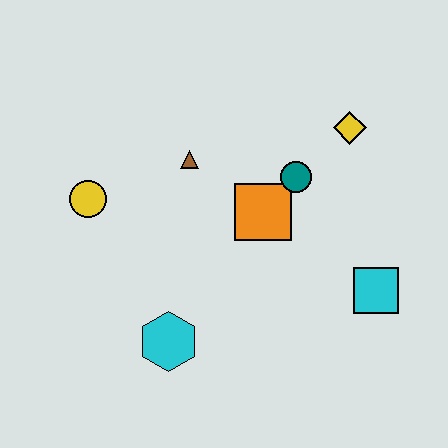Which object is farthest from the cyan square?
The yellow circle is farthest from the cyan square.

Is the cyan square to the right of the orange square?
Yes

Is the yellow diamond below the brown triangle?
No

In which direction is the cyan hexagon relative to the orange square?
The cyan hexagon is below the orange square.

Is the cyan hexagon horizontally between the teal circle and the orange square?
No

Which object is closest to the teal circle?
The orange square is closest to the teal circle.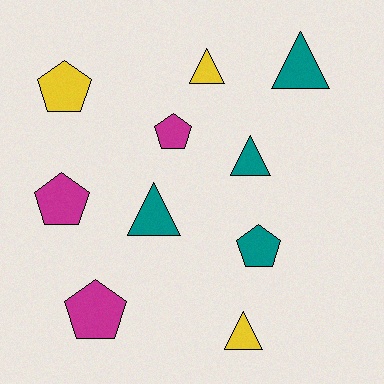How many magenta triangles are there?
There are no magenta triangles.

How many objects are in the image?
There are 10 objects.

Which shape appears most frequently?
Pentagon, with 5 objects.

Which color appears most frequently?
Teal, with 4 objects.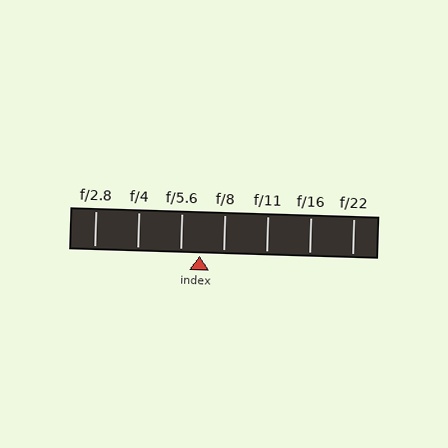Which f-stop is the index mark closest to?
The index mark is closest to f/5.6.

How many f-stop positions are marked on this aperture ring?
There are 7 f-stop positions marked.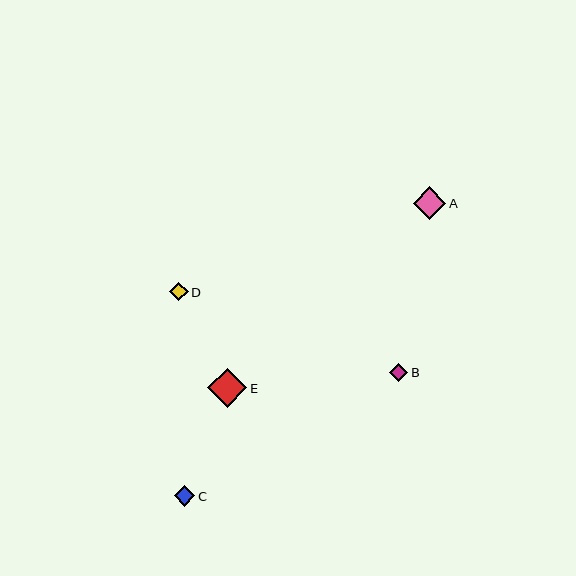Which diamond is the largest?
Diamond E is the largest with a size of approximately 40 pixels.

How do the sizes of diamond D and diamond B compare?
Diamond D and diamond B are approximately the same size.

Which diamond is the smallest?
Diamond B is the smallest with a size of approximately 19 pixels.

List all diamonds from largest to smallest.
From largest to smallest: E, A, C, D, B.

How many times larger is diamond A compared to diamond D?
Diamond A is approximately 1.8 times the size of diamond D.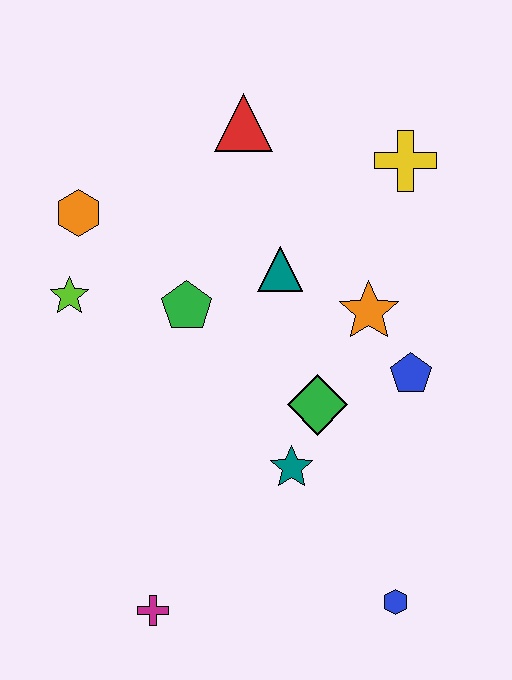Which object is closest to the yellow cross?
The orange star is closest to the yellow cross.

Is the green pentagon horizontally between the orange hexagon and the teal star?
Yes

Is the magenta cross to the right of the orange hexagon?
Yes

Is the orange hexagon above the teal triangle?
Yes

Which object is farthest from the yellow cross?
The magenta cross is farthest from the yellow cross.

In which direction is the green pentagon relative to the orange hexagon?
The green pentagon is to the right of the orange hexagon.